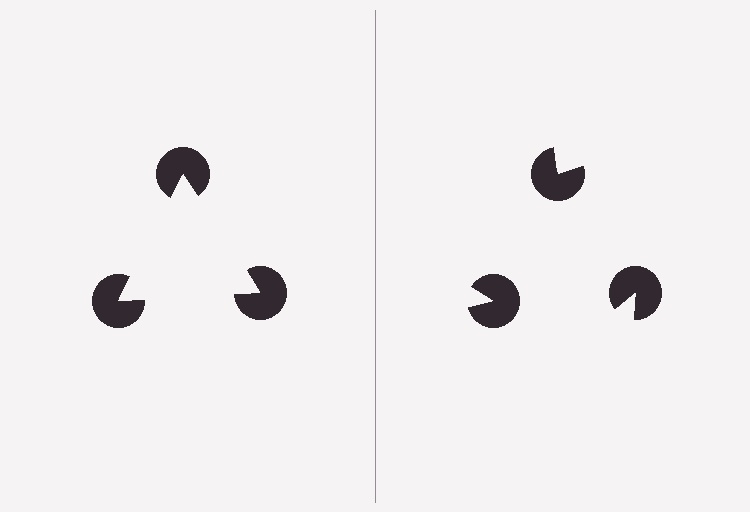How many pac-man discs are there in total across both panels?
6 — 3 on each side.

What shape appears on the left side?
An illusory triangle.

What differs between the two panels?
The pac-man discs are positioned identically on both sides; only the wedge orientations differ. On the left they align to a triangle; on the right they are misaligned.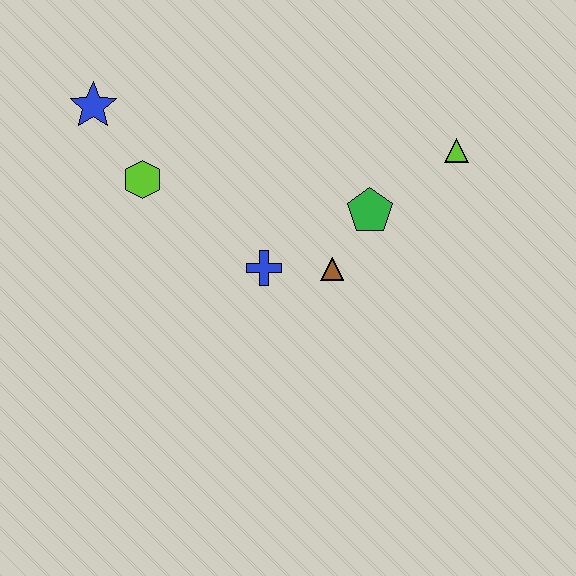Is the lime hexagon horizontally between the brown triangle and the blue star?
Yes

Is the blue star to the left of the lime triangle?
Yes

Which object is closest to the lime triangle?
The green pentagon is closest to the lime triangle.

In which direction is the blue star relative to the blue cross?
The blue star is to the left of the blue cross.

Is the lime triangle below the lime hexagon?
No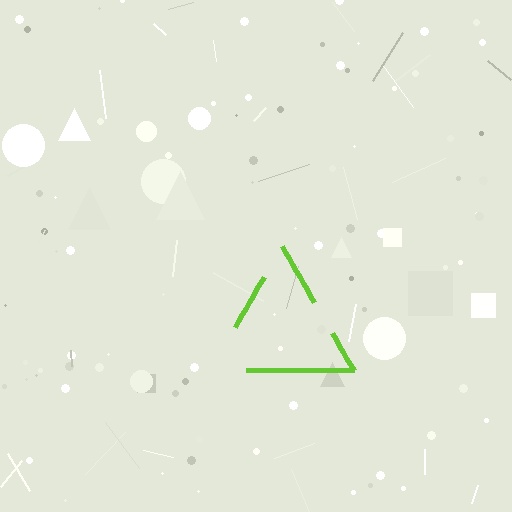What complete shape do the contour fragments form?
The contour fragments form a triangle.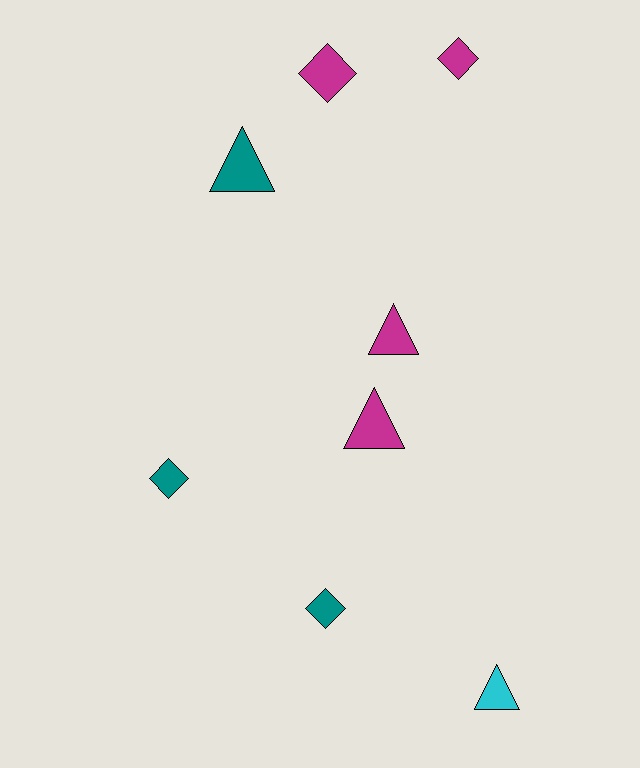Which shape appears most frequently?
Diamond, with 4 objects.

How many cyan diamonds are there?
There are no cyan diamonds.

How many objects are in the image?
There are 8 objects.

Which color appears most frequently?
Magenta, with 4 objects.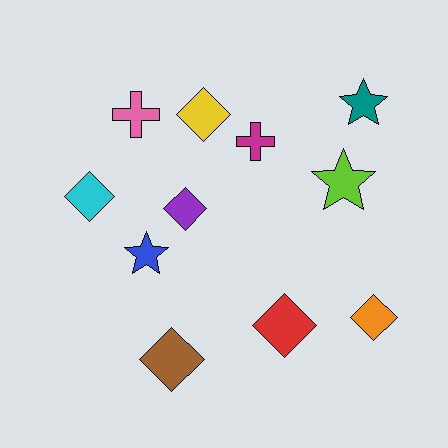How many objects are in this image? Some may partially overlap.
There are 11 objects.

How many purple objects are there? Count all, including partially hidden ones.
There is 1 purple object.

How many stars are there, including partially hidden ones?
There are 3 stars.